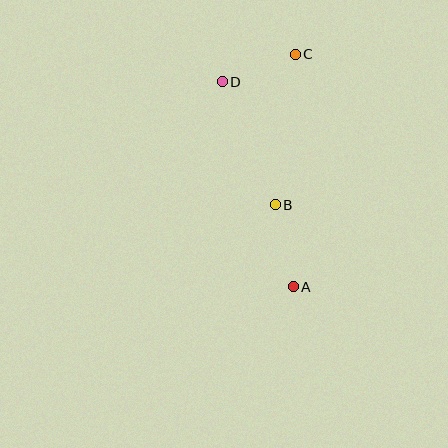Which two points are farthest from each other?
Points A and C are farthest from each other.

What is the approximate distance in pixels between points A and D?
The distance between A and D is approximately 217 pixels.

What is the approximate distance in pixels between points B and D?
The distance between B and D is approximately 134 pixels.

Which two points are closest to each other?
Points C and D are closest to each other.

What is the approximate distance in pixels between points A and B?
The distance between A and B is approximately 84 pixels.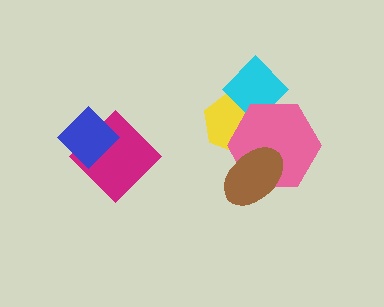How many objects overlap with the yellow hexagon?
3 objects overlap with the yellow hexagon.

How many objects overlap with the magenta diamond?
1 object overlaps with the magenta diamond.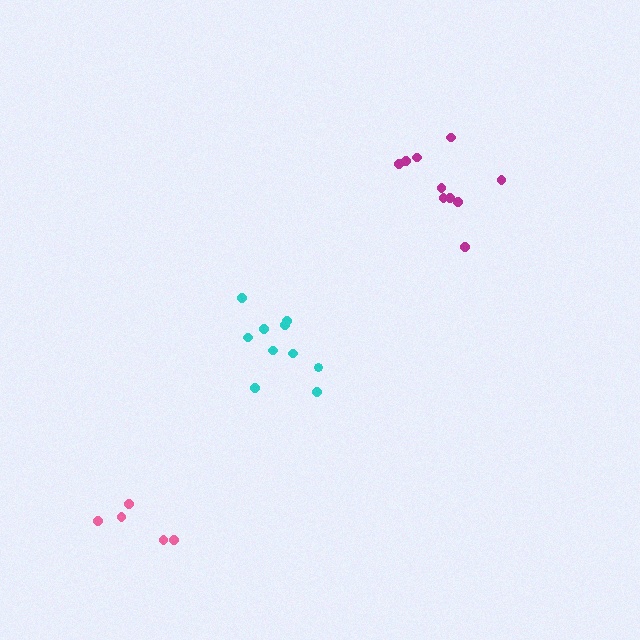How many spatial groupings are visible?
There are 3 spatial groupings.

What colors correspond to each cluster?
The clusters are colored: magenta, pink, cyan.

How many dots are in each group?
Group 1: 10 dots, Group 2: 5 dots, Group 3: 10 dots (25 total).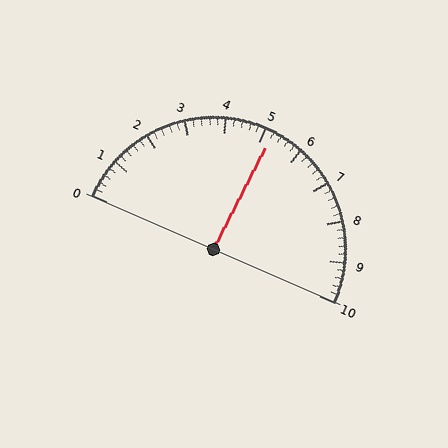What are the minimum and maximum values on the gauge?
The gauge ranges from 0 to 10.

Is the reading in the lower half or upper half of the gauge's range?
The reading is in the upper half of the range (0 to 10).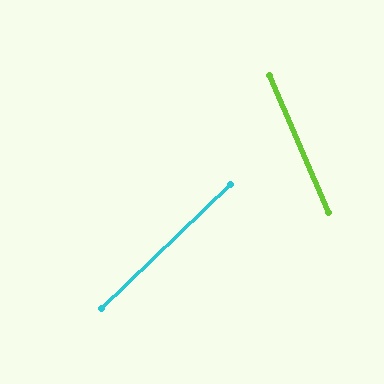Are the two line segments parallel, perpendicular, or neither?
Neither parallel nor perpendicular — they differ by about 69°.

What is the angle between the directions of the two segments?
Approximately 69 degrees.